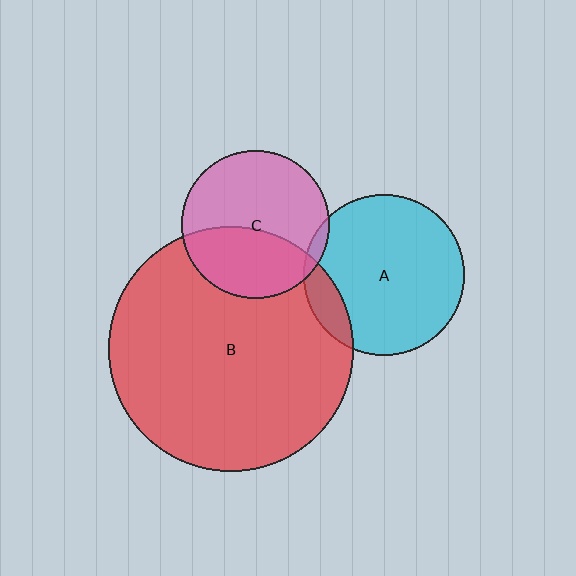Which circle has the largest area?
Circle B (red).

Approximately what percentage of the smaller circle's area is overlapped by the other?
Approximately 40%.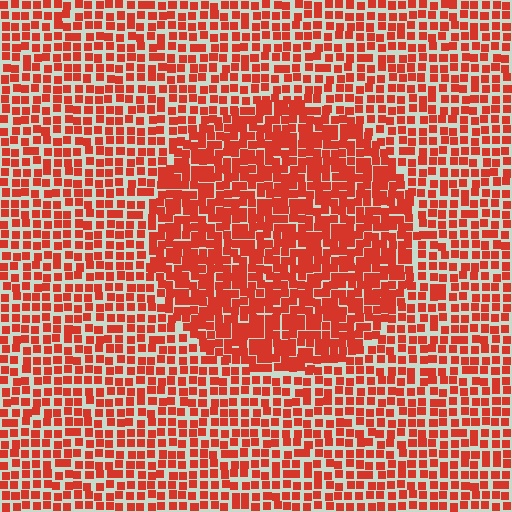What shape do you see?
I see a circle.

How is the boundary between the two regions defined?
The boundary is defined by a change in element density (approximately 1.6x ratio). All elements are the same color, size, and shape.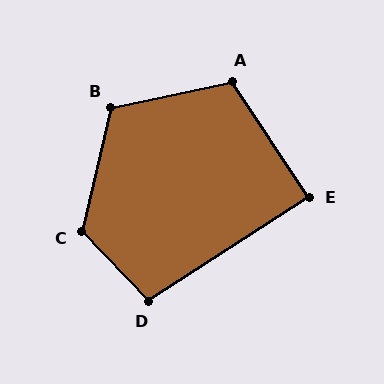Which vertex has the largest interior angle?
C, at approximately 123 degrees.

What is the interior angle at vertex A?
Approximately 112 degrees (obtuse).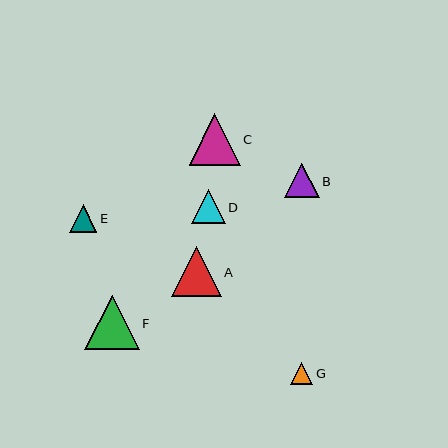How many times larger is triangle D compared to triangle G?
Triangle D is approximately 1.6 times the size of triangle G.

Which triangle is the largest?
Triangle F is the largest with a size of approximately 54 pixels.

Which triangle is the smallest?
Triangle G is the smallest with a size of approximately 22 pixels.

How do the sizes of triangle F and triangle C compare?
Triangle F and triangle C are approximately the same size.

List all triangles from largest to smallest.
From largest to smallest: F, C, A, B, D, E, G.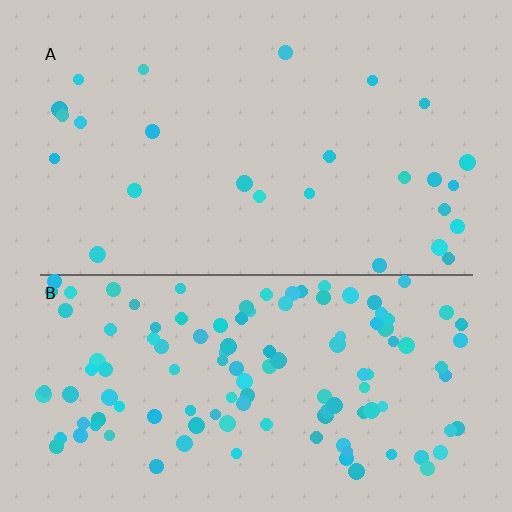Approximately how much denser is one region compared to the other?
Approximately 4.6× — region B over region A.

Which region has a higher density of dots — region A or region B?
B (the bottom).